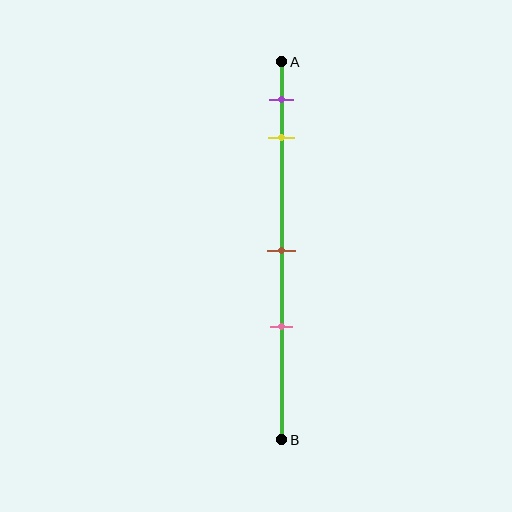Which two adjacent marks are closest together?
The purple and yellow marks are the closest adjacent pair.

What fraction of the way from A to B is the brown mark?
The brown mark is approximately 50% (0.5) of the way from A to B.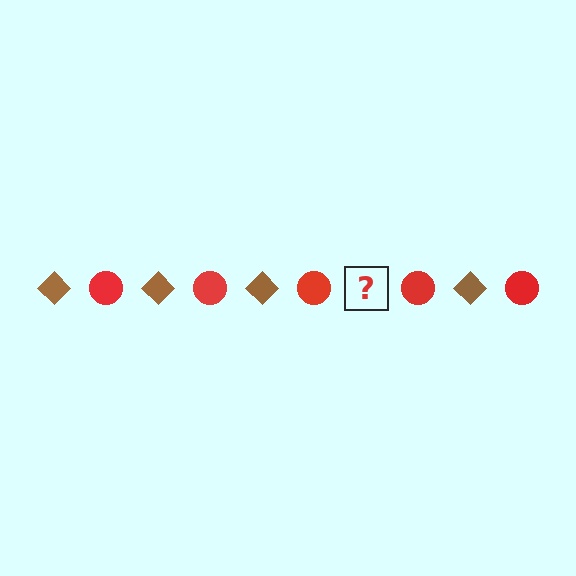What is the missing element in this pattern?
The missing element is a brown diamond.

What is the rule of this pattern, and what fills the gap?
The rule is that the pattern alternates between brown diamond and red circle. The gap should be filled with a brown diamond.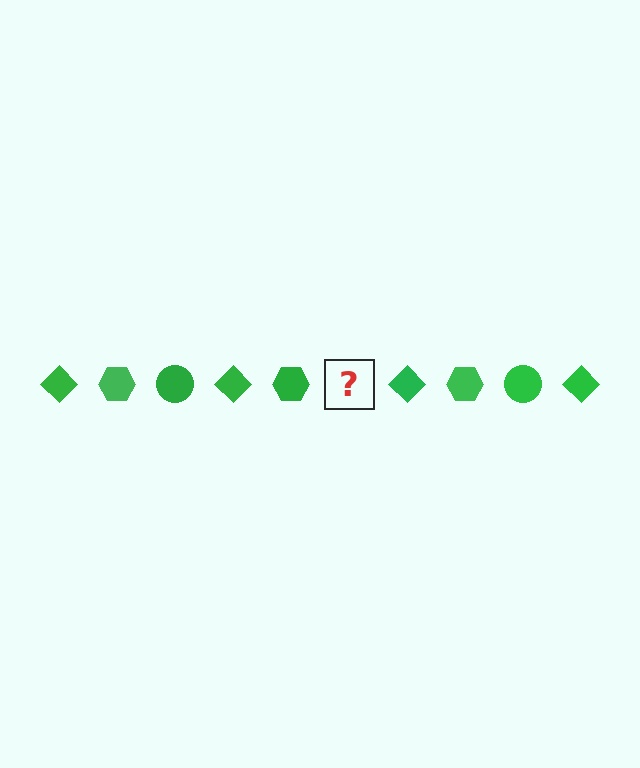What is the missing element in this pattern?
The missing element is a green circle.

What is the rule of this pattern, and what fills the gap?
The rule is that the pattern cycles through diamond, hexagon, circle shapes in green. The gap should be filled with a green circle.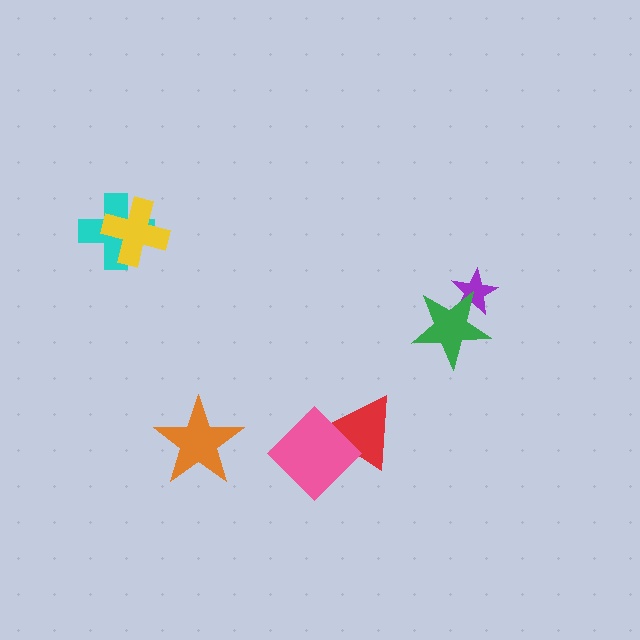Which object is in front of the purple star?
The green star is in front of the purple star.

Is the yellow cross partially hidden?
No, no other shape covers it.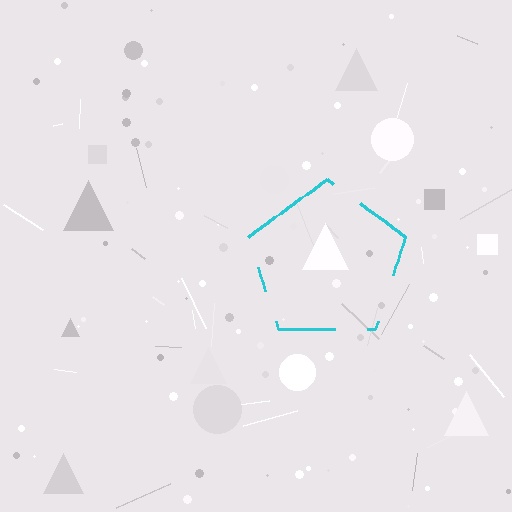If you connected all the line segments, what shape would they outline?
They would outline a pentagon.